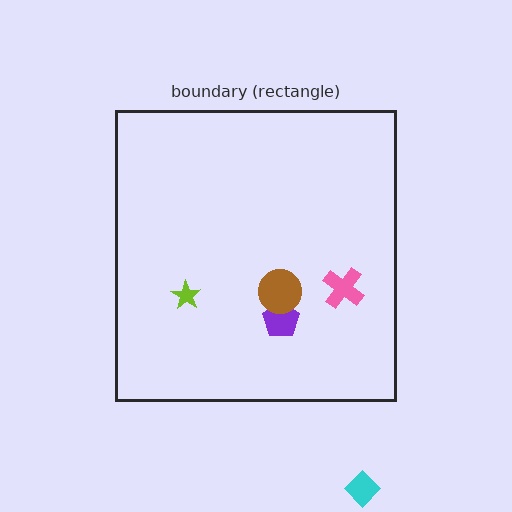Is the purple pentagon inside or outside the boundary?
Inside.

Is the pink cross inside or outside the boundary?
Inside.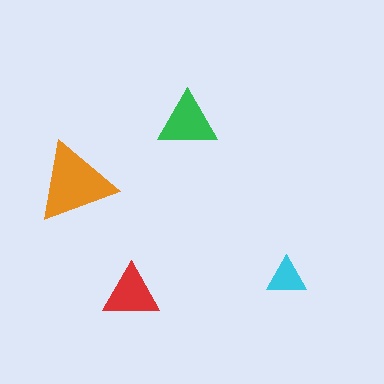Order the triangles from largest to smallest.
the orange one, the green one, the red one, the cyan one.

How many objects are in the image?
There are 4 objects in the image.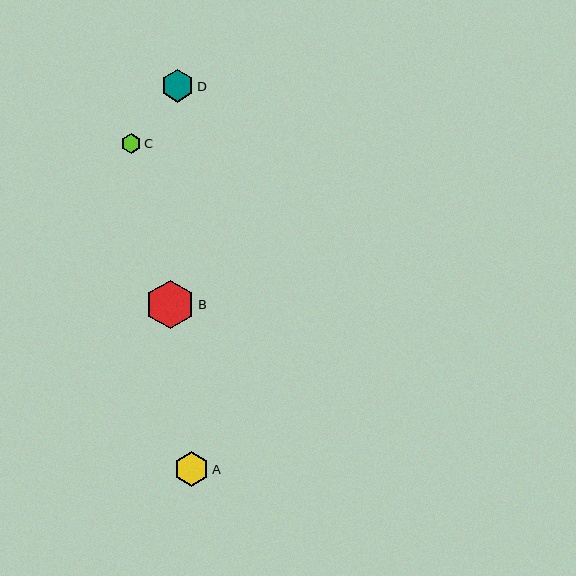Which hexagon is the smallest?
Hexagon C is the smallest with a size of approximately 20 pixels.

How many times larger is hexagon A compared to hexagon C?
Hexagon A is approximately 1.7 times the size of hexagon C.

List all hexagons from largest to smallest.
From largest to smallest: B, A, D, C.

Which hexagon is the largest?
Hexagon B is the largest with a size of approximately 49 pixels.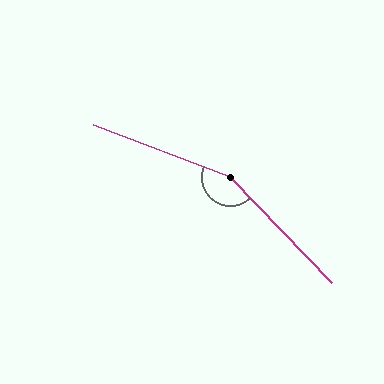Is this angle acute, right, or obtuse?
It is obtuse.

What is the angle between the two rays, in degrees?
Approximately 155 degrees.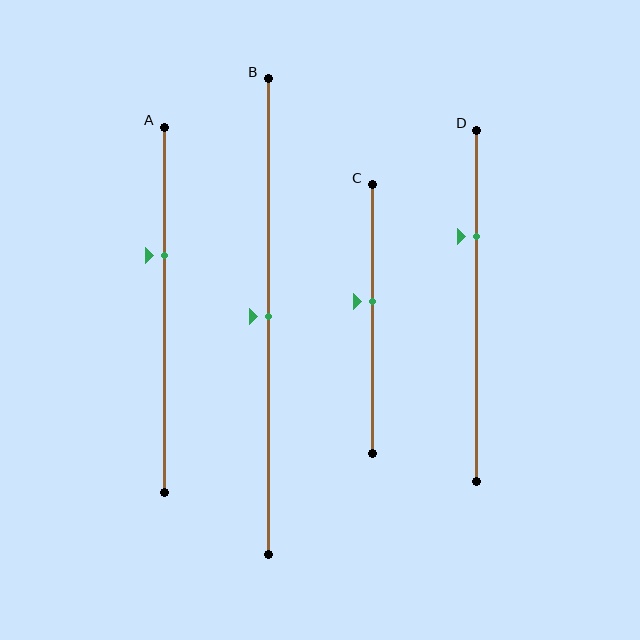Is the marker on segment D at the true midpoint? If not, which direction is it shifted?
No, the marker on segment D is shifted upward by about 20% of the segment length.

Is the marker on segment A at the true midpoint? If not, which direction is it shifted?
No, the marker on segment A is shifted upward by about 15% of the segment length.